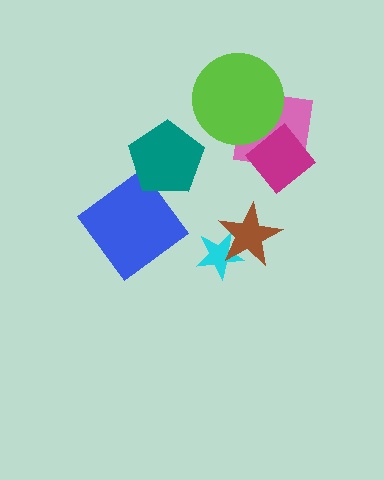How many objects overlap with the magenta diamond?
1 object overlaps with the magenta diamond.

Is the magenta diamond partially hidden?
No, no other shape covers it.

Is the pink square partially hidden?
Yes, it is partially covered by another shape.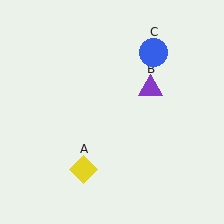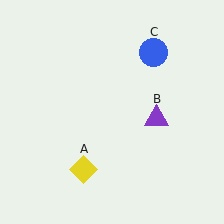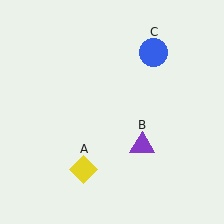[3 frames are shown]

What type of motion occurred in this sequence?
The purple triangle (object B) rotated clockwise around the center of the scene.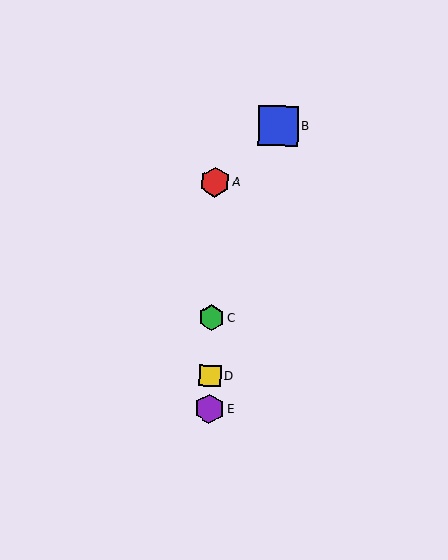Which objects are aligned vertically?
Objects A, C, D, E are aligned vertically.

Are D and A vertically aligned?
Yes, both are at x≈210.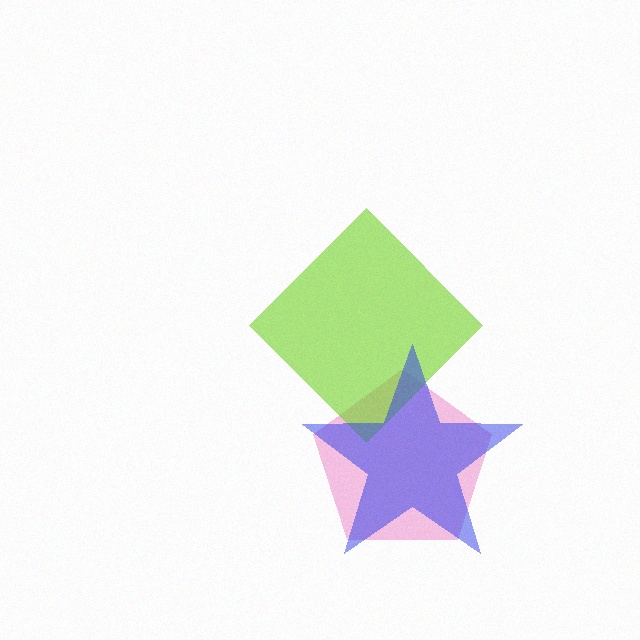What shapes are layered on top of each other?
The layered shapes are: a pink pentagon, a lime diamond, a blue star.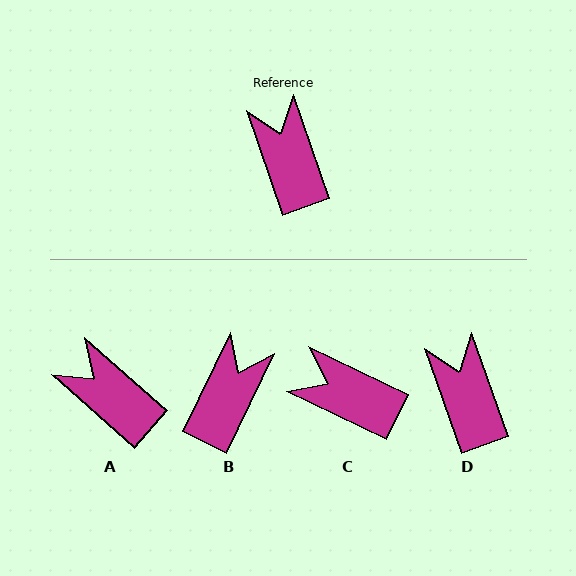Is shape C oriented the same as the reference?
No, it is off by about 45 degrees.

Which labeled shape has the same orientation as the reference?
D.